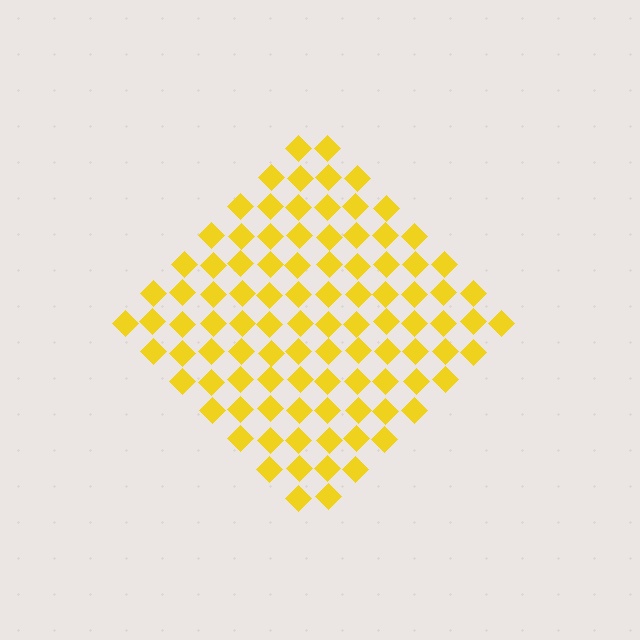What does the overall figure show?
The overall figure shows a diamond.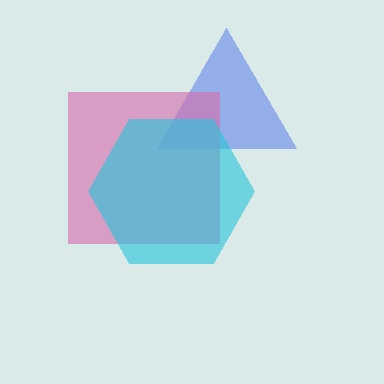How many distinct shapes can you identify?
There are 3 distinct shapes: a blue triangle, a pink square, a cyan hexagon.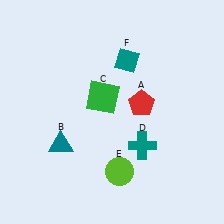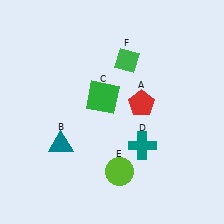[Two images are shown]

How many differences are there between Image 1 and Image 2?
There is 1 difference between the two images.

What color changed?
The diamond (F) changed from teal in Image 1 to green in Image 2.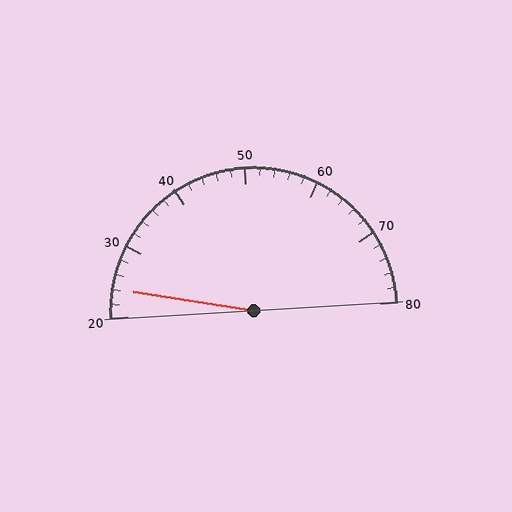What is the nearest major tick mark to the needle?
The nearest major tick mark is 20.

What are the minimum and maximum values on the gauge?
The gauge ranges from 20 to 80.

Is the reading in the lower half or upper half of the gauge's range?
The reading is in the lower half of the range (20 to 80).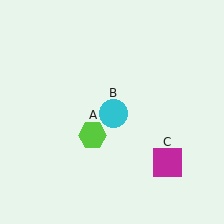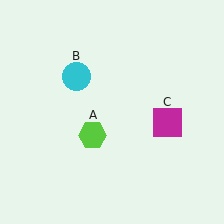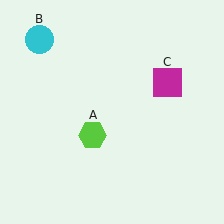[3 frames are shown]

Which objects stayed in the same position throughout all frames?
Lime hexagon (object A) remained stationary.